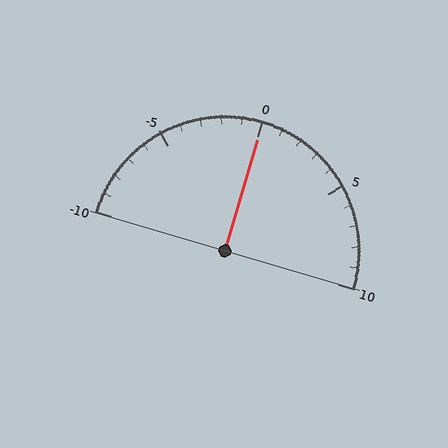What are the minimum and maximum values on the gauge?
The gauge ranges from -10 to 10.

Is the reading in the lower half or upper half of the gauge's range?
The reading is in the upper half of the range (-10 to 10).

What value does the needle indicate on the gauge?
The needle indicates approximately 0.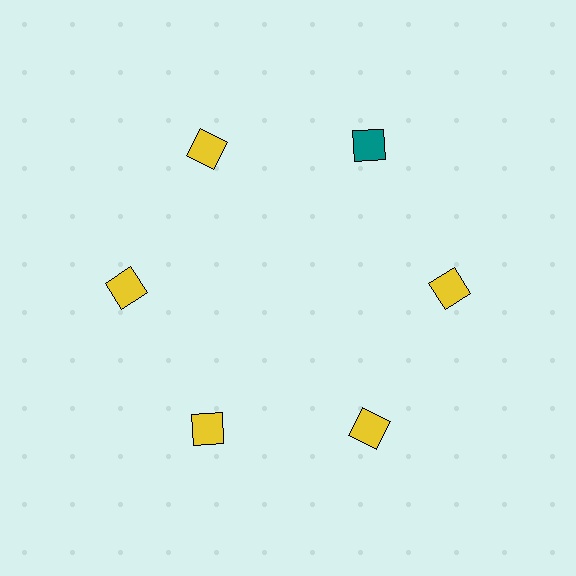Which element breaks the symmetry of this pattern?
The teal diamond at roughly the 1 o'clock position breaks the symmetry. All other shapes are yellow diamonds.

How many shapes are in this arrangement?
There are 6 shapes arranged in a ring pattern.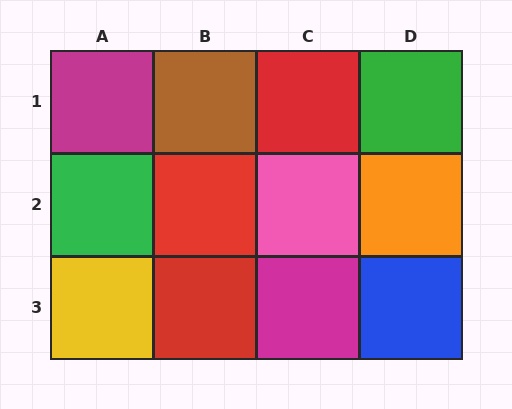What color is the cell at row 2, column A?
Green.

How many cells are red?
3 cells are red.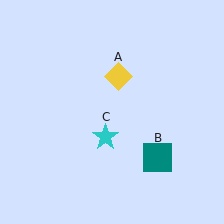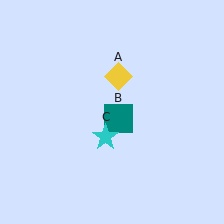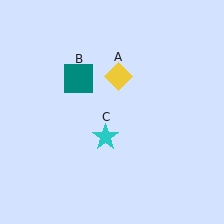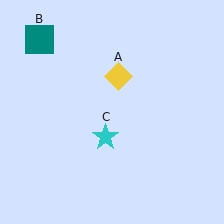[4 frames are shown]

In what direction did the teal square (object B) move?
The teal square (object B) moved up and to the left.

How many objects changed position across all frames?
1 object changed position: teal square (object B).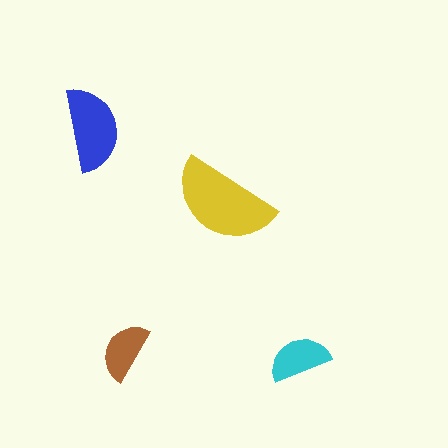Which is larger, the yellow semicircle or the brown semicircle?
The yellow one.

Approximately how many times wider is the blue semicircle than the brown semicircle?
About 1.5 times wider.